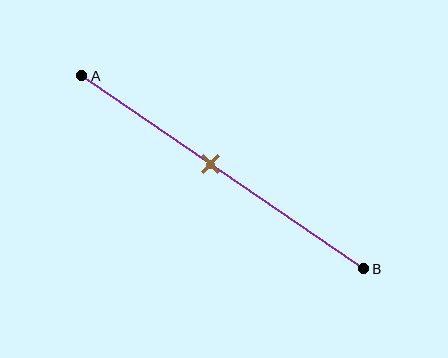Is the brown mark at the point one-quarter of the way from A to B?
No, the mark is at about 45% from A, not at the 25% one-quarter point.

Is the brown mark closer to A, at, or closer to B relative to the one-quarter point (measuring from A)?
The brown mark is closer to point B than the one-quarter point of segment AB.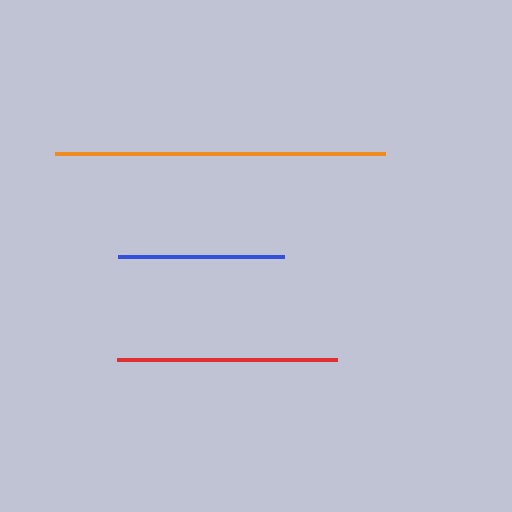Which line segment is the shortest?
The blue line is the shortest at approximately 167 pixels.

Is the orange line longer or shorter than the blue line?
The orange line is longer than the blue line.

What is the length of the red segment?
The red segment is approximately 220 pixels long.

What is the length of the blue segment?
The blue segment is approximately 167 pixels long.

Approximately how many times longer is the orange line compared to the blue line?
The orange line is approximately 2.0 times the length of the blue line.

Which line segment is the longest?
The orange line is the longest at approximately 330 pixels.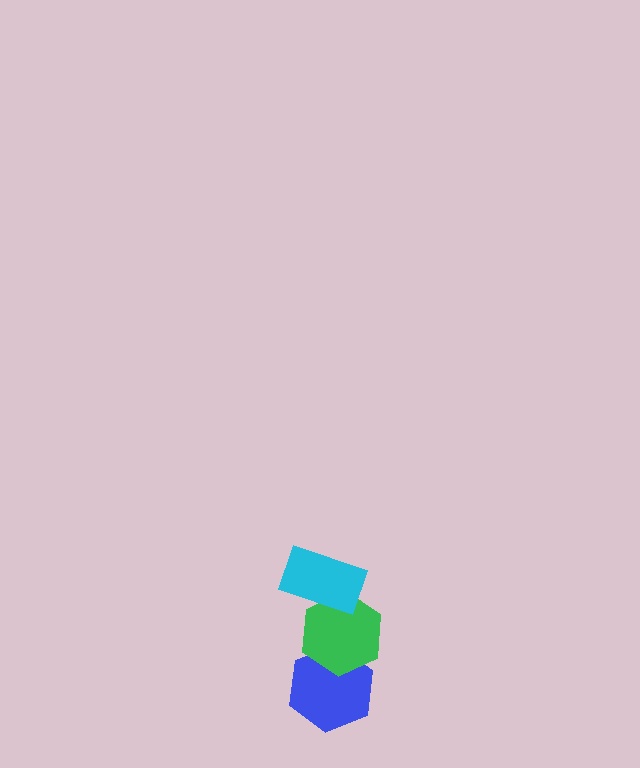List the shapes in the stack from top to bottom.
From top to bottom: the cyan rectangle, the green hexagon, the blue hexagon.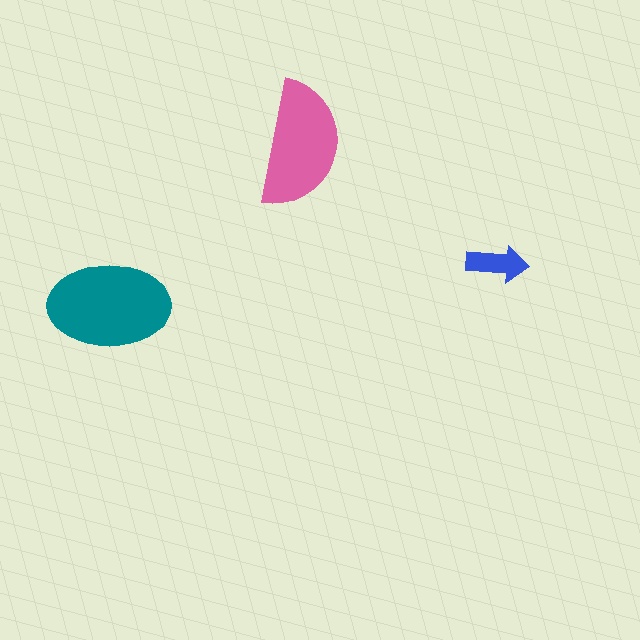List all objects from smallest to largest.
The blue arrow, the pink semicircle, the teal ellipse.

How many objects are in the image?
There are 3 objects in the image.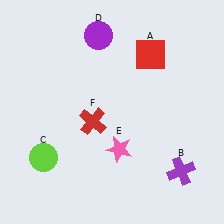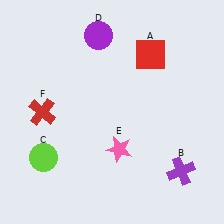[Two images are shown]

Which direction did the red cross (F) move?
The red cross (F) moved left.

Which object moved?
The red cross (F) moved left.